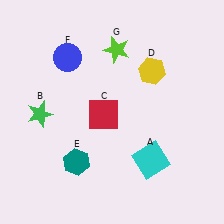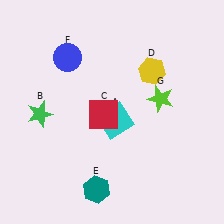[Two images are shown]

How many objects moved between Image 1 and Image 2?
3 objects moved between the two images.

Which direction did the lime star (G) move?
The lime star (G) moved down.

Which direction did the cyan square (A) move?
The cyan square (A) moved up.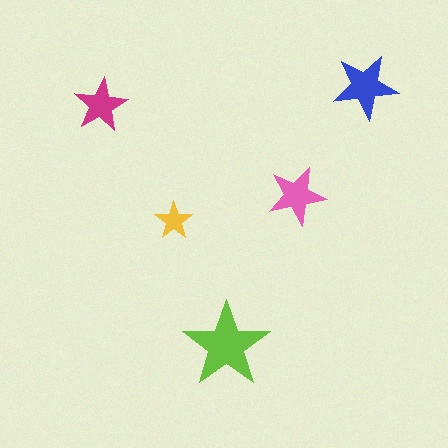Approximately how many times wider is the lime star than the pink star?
About 1.5 times wider.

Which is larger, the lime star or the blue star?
The lime one.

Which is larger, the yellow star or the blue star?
The blue one.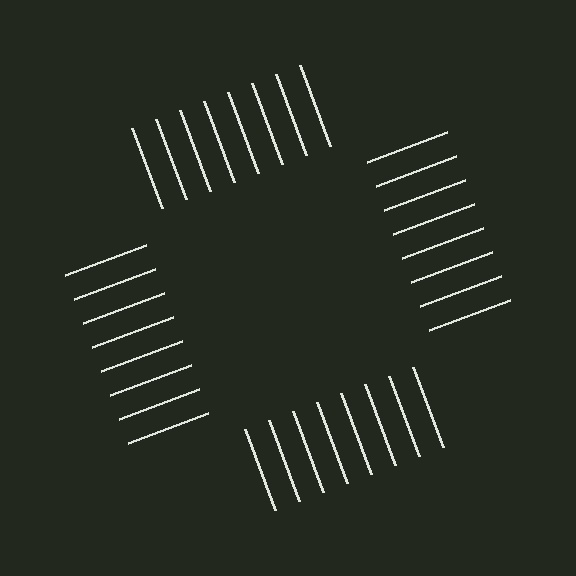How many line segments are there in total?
32 — 8 along each of the 4 edges.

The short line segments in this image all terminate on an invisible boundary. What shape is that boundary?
An illusory square — the line segments terminate on its edges but no continuous stroke is drawn.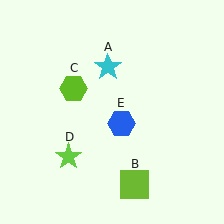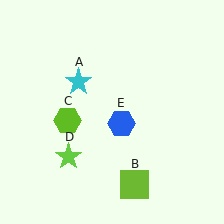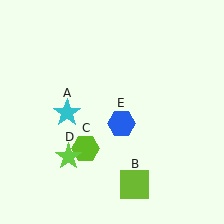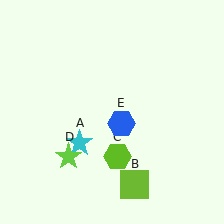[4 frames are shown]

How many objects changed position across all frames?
2 objects changed position: cyan star (object A), lime hexagon (object C).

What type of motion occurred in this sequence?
The cyan star (object A), lime hexagon (object C) rotated counterclockwise around the center of the scene.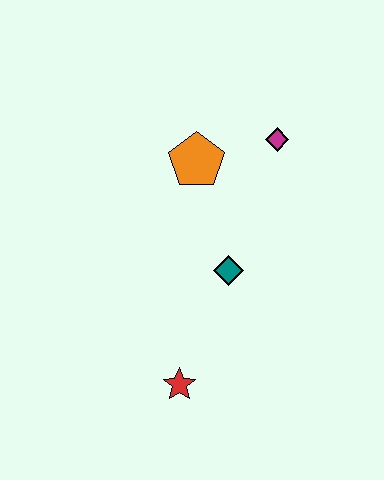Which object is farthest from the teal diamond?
The magenta diamond is farthest from the teal diamond.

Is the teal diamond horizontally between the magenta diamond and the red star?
Yes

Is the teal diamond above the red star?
Yes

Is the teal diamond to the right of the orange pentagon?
Yes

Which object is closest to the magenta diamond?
The orange pentagon is closest to the magenta diamond.